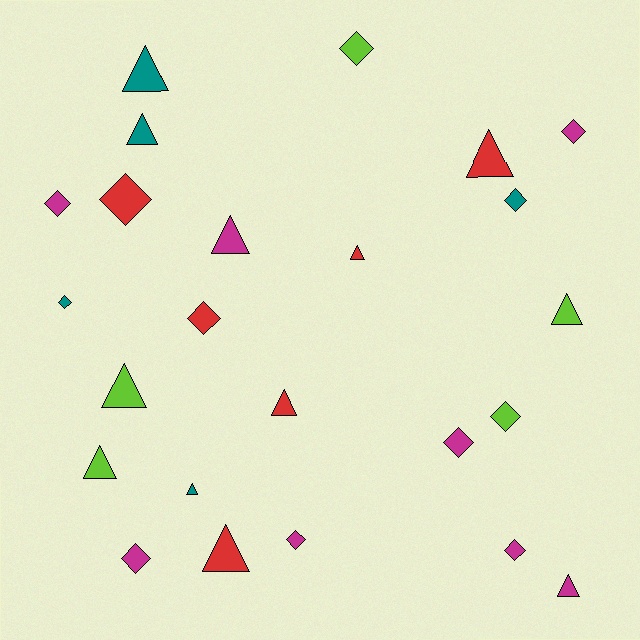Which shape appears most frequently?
Triangle, with 12 objects.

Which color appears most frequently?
Magenta, with 8 objects.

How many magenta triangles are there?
There are 2 magenta triangles.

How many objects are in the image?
There are 24 objects.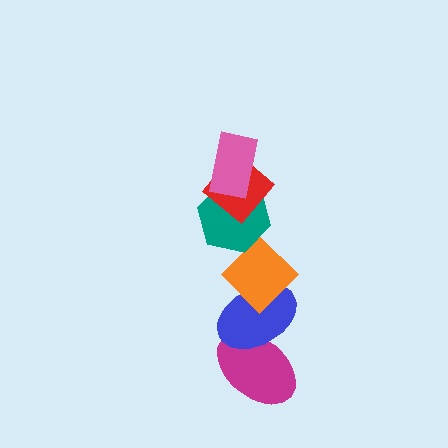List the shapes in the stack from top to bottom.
From top to bottom: the pink rectangle, the red diamond, the teal hexagon, the orange diamond, the blue ellipse, the magenta ellipse.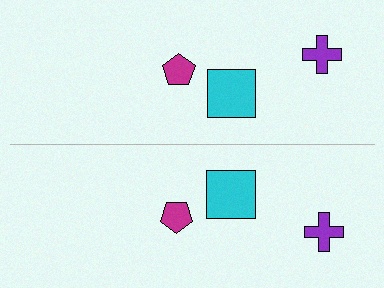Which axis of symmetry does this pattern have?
The pattern has a horizontal axis of symmetry running through the center of the image.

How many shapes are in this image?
There are 6 shapes in this image.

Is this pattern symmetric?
Yes, this pattern has bilateral (reflection) symmetry.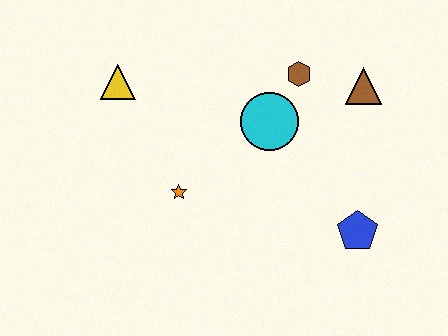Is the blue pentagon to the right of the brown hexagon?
Yes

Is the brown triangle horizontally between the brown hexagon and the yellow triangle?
No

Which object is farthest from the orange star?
The brown triangle is farthest from the orange star.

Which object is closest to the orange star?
The cyan circle is closest to the orange star.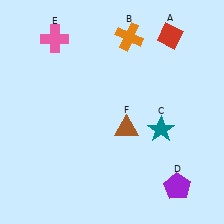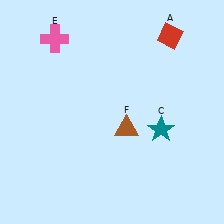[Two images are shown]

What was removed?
The orange cross (B), the purple pentagon (D) were removed in Image 2.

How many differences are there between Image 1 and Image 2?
There are 2 differences between the two images.